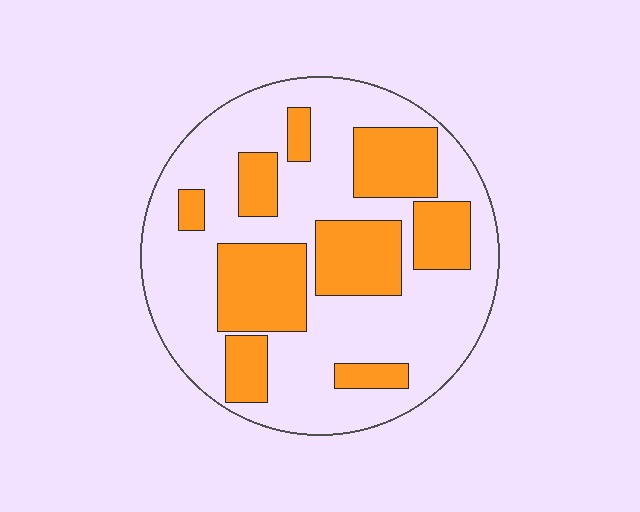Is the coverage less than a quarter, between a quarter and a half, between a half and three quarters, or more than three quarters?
Between a quarter and a half.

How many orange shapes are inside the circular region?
9.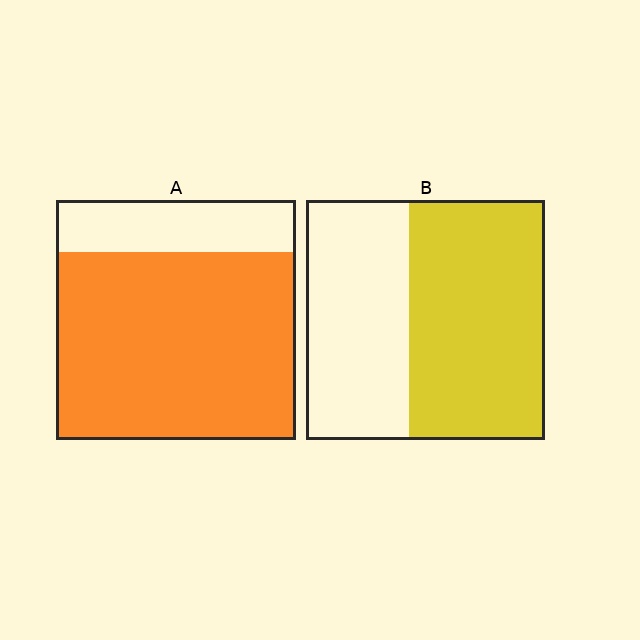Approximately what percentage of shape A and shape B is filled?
A is approximately 80% and B is approximately 55%.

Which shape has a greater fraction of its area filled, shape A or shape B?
Shape A.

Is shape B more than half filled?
Yes.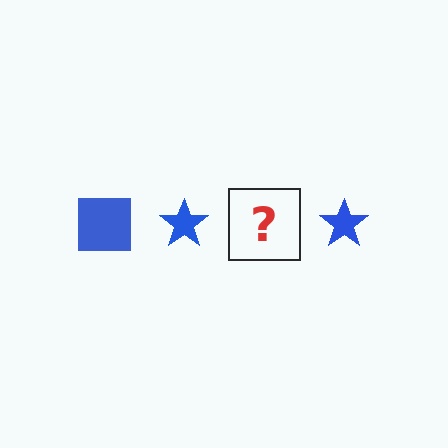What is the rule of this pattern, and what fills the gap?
The rule is that the pattern cycles through square, star shapes in blue. The gap should be filled with a blue square.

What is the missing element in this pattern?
The missing element is a blue square.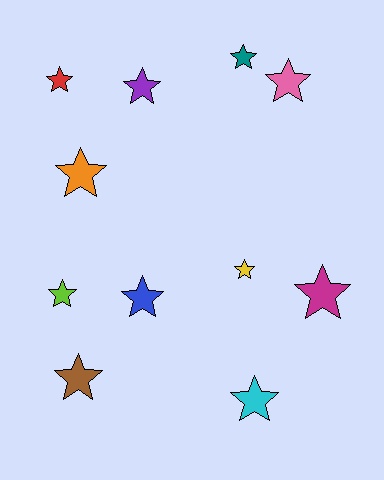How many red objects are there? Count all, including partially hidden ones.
There is 1 red object.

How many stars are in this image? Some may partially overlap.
There are 11 stars.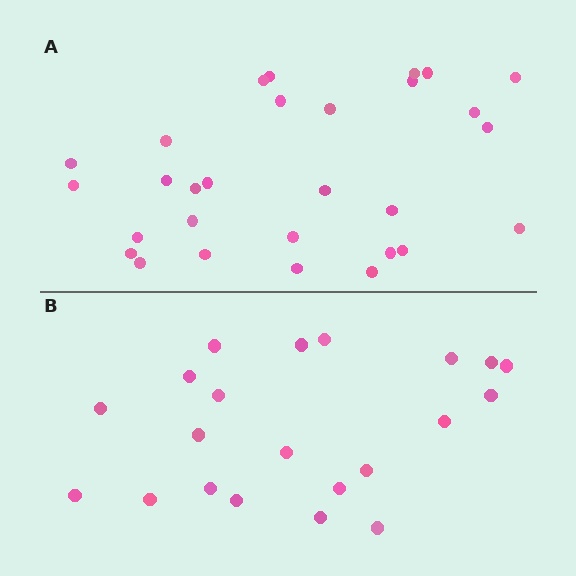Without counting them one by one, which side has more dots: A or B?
Region A (the top region) has more dots.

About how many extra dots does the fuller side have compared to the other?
Region A has roughly 8 or so more dots than region B.